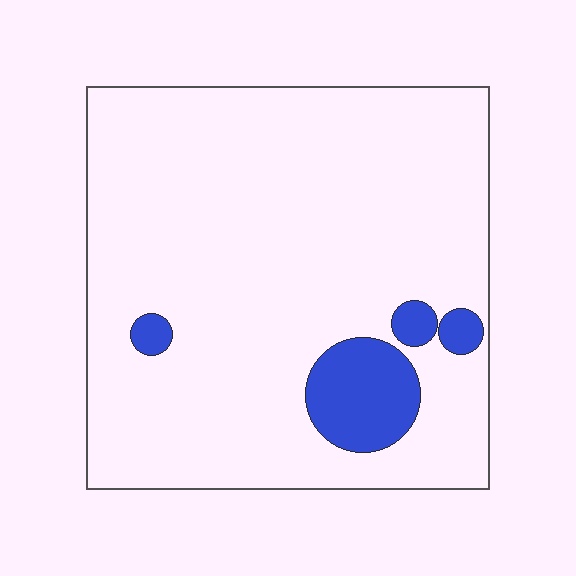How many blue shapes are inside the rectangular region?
4.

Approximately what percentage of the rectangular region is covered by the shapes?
Approximately 10%.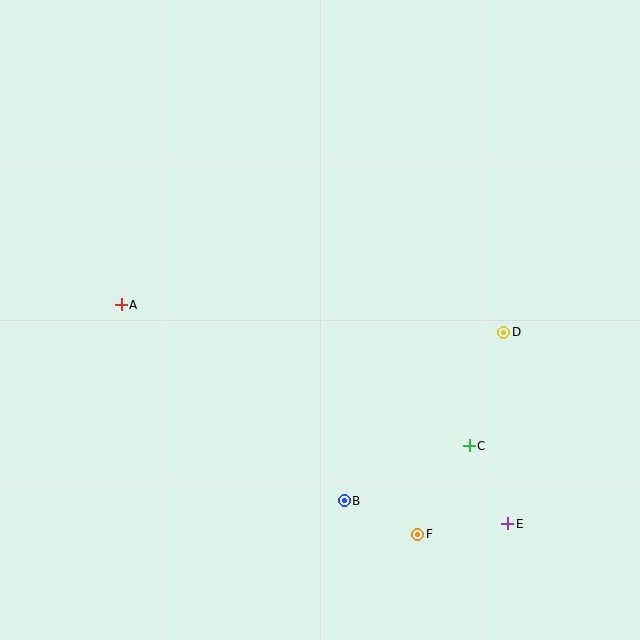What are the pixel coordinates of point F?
Point F is at (418, 534).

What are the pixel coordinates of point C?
Point C is at (469, 446).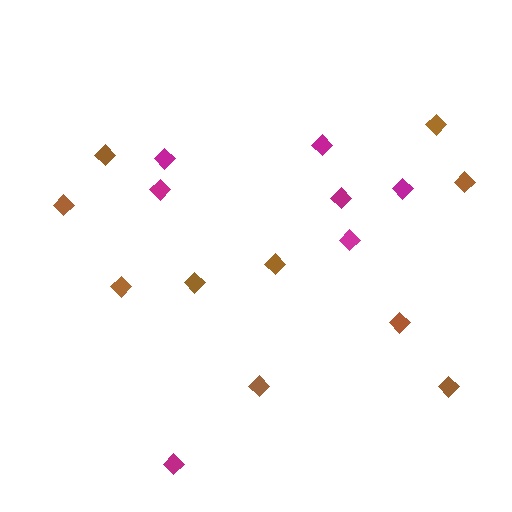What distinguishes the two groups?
There are 2 groups: one group of magenta diamonds (7) and one group of brown diamonds (10).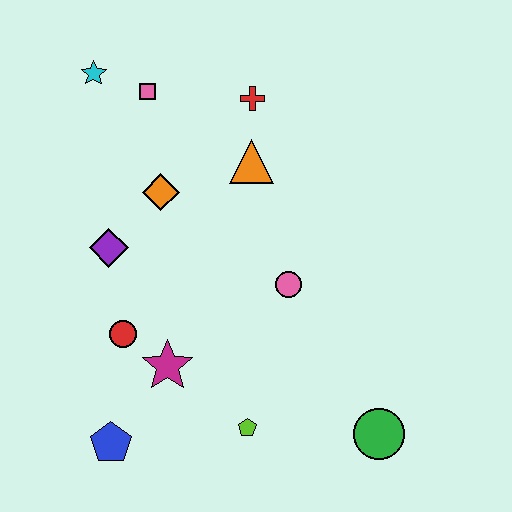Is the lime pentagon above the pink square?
No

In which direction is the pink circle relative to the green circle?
The pink circle is above the green circle.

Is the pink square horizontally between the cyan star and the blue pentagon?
No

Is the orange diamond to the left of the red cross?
Yes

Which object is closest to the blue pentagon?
The magenta star is closest to the blue pentagon.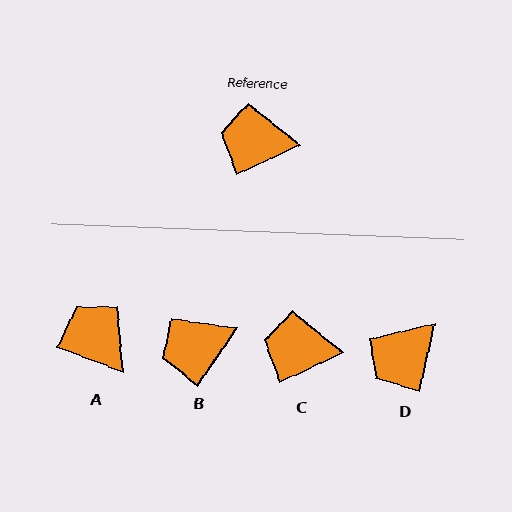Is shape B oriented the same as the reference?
No, it is off by about 31 degrees.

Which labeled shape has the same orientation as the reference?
C.